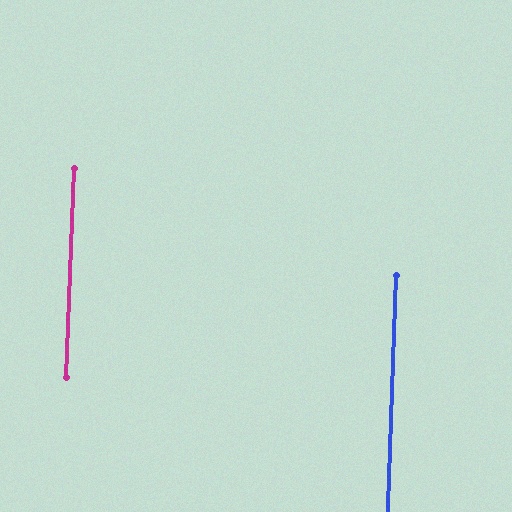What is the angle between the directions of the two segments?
Approximately 0 degrees.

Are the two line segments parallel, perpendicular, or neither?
Parallel — their directions differ by only 0.1°.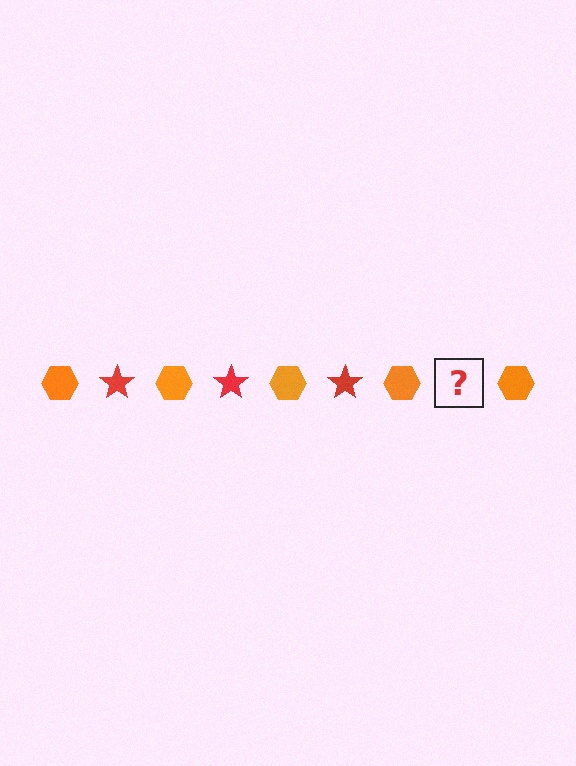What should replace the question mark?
The question mark should be replaced with a red star.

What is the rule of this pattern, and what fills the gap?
The rule is that the pattern alternates between orange hexagon and red star. The gap should be filled with a red star.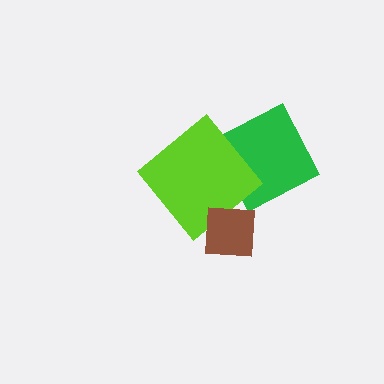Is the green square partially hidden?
Yes, it is partially covered by another shape.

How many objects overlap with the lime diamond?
2 objects overlap with the lime diamond.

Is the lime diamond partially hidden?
Yes, it is partially covered by another shape.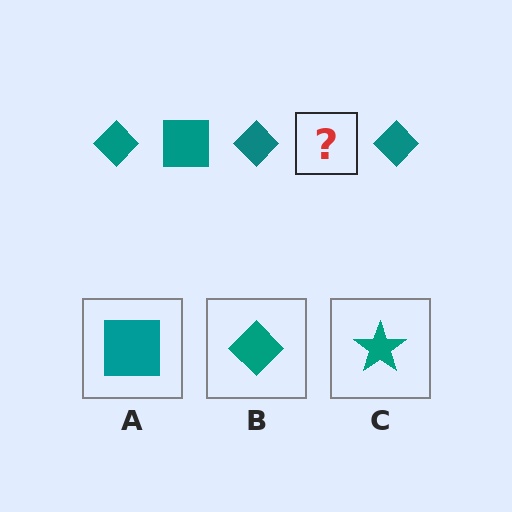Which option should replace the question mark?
Option A.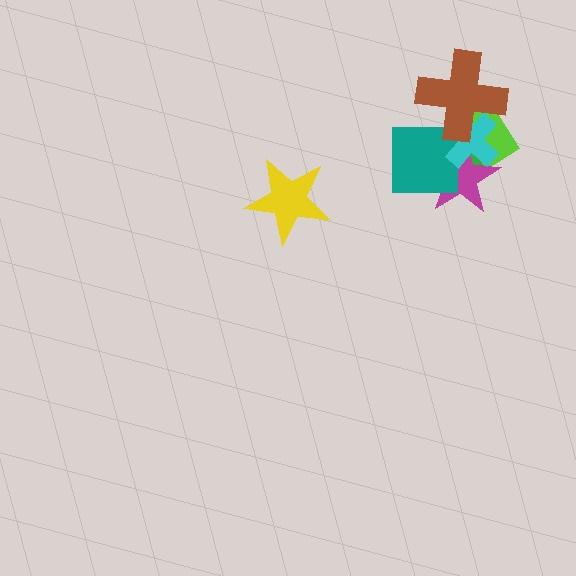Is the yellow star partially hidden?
No, no other shape covers it.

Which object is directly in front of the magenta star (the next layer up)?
The teal square is directly in front of the magenta star.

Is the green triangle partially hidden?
Yes, it is partially covered by another shape.